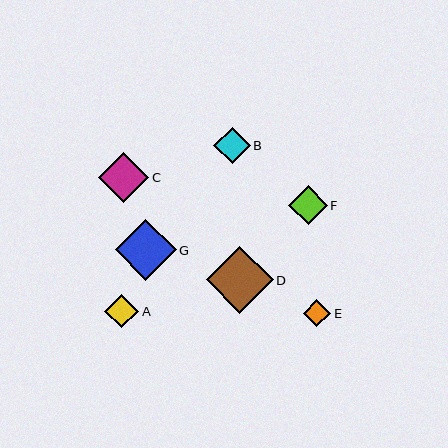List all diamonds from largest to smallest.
From largest to smallest: D, G, C, F, B, A, E.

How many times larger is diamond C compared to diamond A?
Diamond C is approximately 1.5 times the size of diamond A.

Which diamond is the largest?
Diamond D is the largest with a size of approximately 67 pixels.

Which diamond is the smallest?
Diamond E is the smallest with a size of approximately 27 pixels.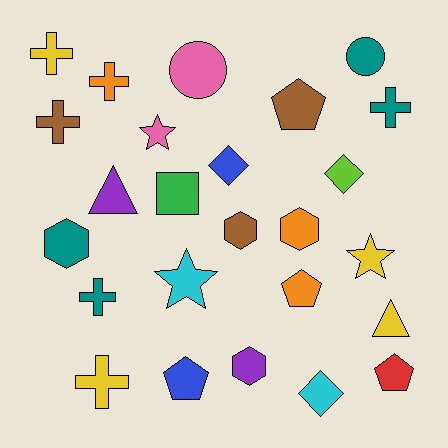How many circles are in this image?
There are 2 circles.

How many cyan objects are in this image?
There are 2 cyan objects.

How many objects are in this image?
There are 25 objects.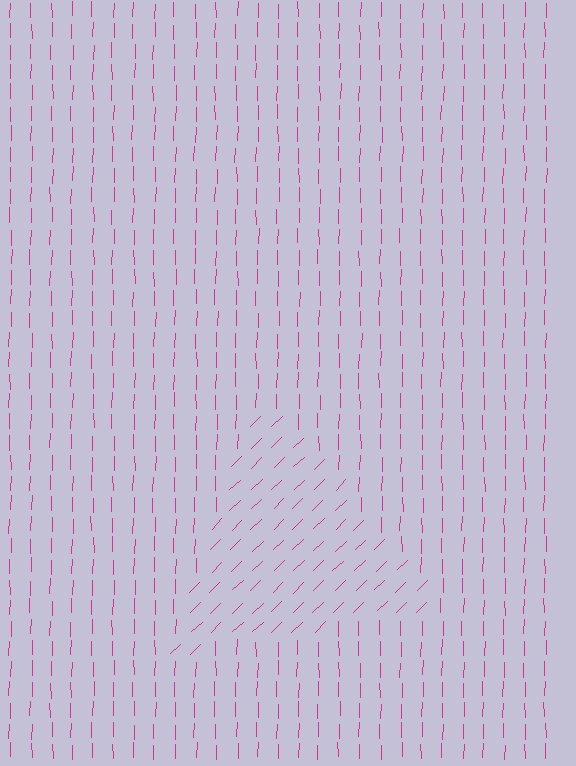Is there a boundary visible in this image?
Yes, there is a texture boundary formed by a change in line orientation.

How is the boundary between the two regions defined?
The boundary is defined purely by a change in line orientation (approximately 45 degrees difference). All lines are the same color and thickness.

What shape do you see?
I see a triangle.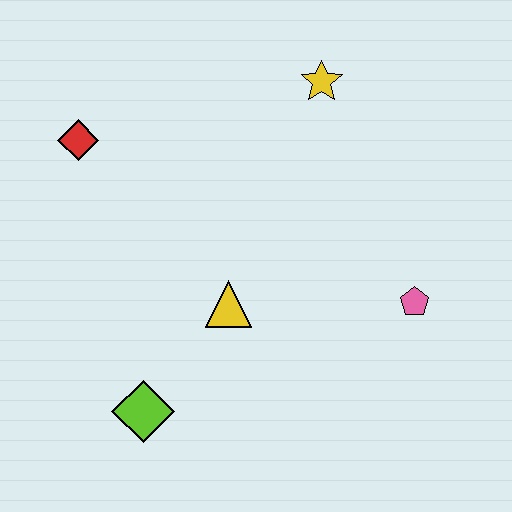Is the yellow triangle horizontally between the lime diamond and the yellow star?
Yes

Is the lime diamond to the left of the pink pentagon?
Yes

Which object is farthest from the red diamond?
The pink pentagon is farthest from the red diamond.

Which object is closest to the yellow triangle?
The lime diamond is closest to the yellow triangle.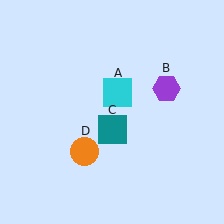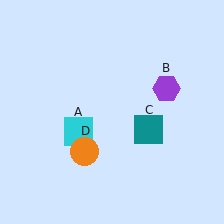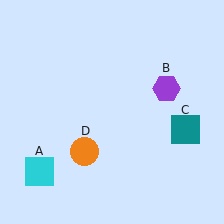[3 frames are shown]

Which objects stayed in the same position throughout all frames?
Purple hexagon (object B) and orange circle (object D) remained stationary.